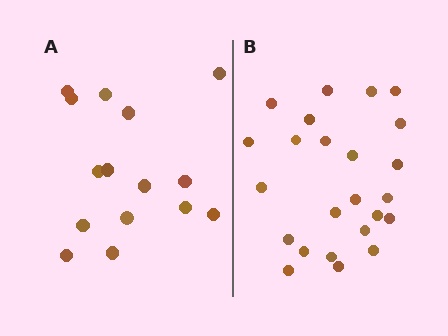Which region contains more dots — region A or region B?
Region B (the right region) has more dots.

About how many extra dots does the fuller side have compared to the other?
Region B has roughly 8 or so more dots than region A.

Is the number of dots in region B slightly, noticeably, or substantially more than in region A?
Region B has substantially more. The ratio is roughly 1.6 to 1.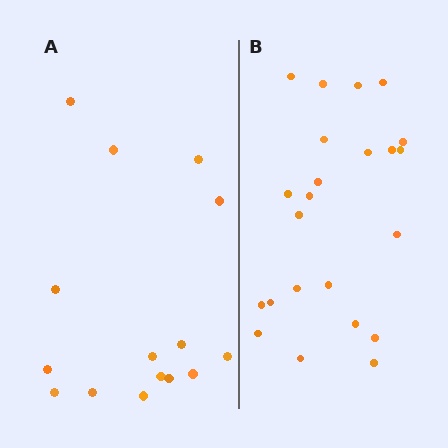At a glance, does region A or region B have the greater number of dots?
Region B (the right region) has more dots.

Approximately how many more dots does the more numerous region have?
Region B has roughly 8 or so more dots than region A.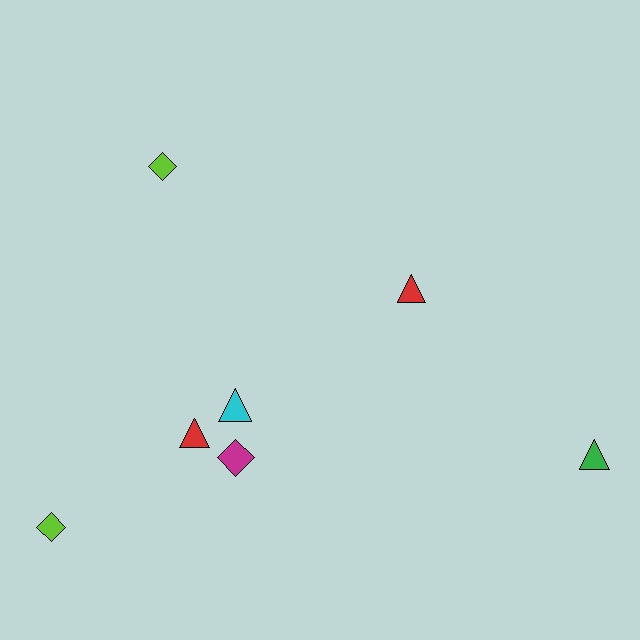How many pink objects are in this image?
There are no pink objects.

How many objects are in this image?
There are 7 objects.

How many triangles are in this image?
There are 4 triangles.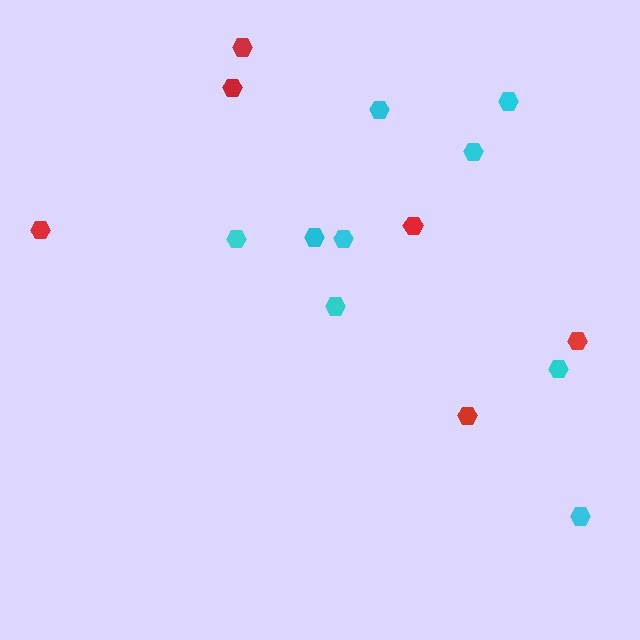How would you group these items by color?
There are 2 groups: one group of red hexagons (6) and one group of cyan hexagons (9).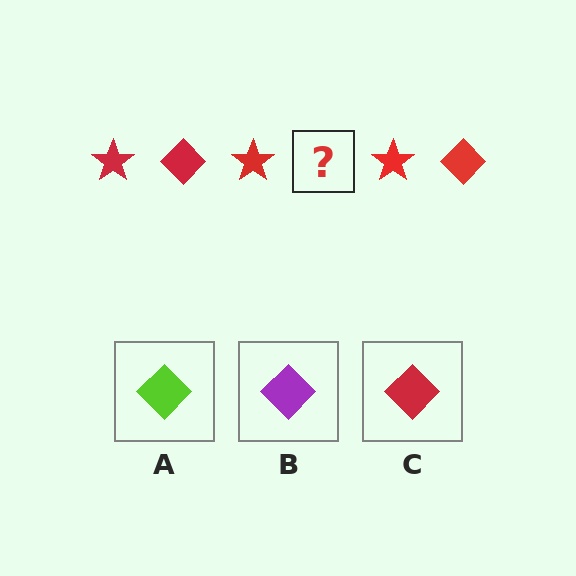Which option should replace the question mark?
Option C.